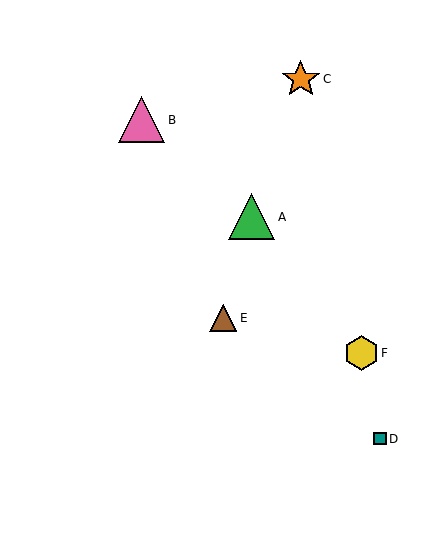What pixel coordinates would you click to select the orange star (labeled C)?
Click at (301, 79) to select the orange star C.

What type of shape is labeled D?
Shape D is a teal square.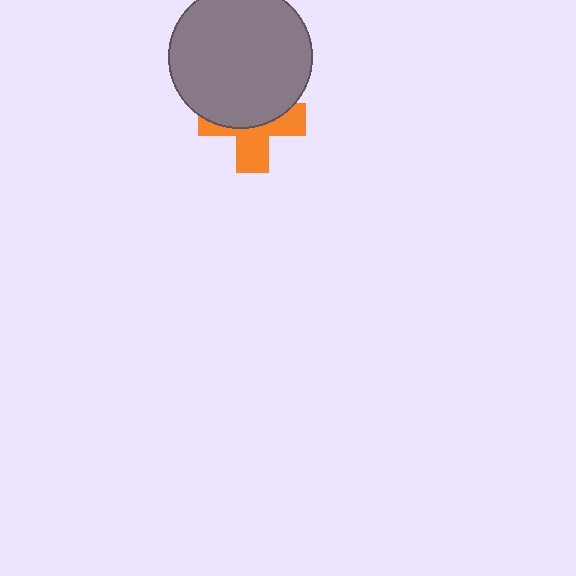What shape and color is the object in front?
The object in front is a gray circle.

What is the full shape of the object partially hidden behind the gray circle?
The partially hidden object is an orange cross.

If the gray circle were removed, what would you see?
You would see the complete orange cross.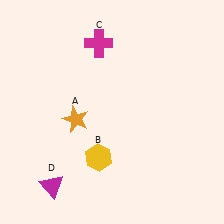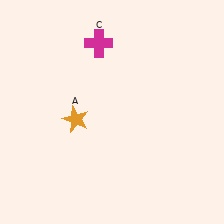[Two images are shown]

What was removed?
The yellow hexagon (B), the magenta triangle (D) were removed in Image 2.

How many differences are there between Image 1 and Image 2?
There are 2 differences between the two images.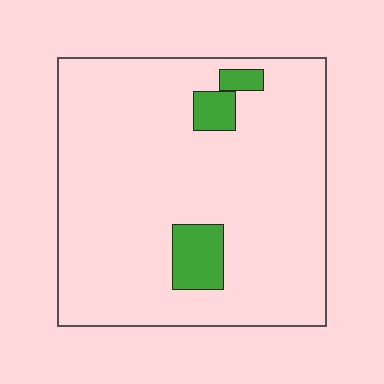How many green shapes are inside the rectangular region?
3.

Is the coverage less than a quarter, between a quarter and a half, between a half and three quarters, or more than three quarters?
Less than a quarter.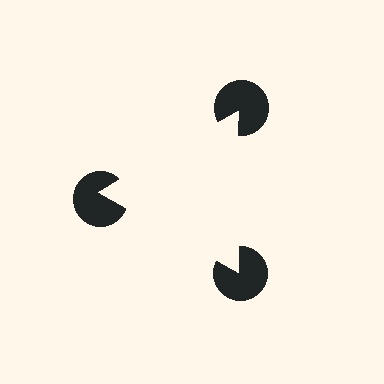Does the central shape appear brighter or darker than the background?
It typically appears slightly brighter than the background, even though no actual brightness change is drawn.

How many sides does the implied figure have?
3 sides.